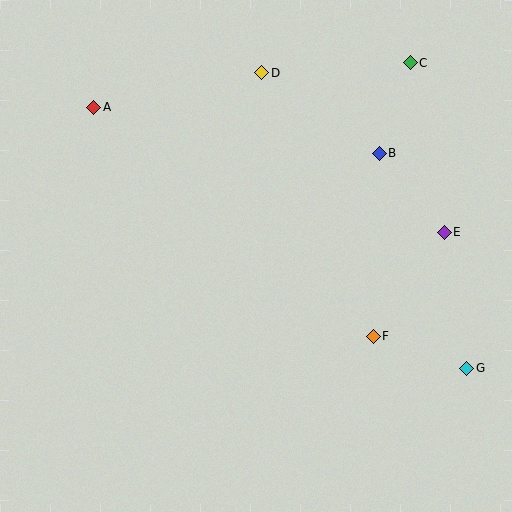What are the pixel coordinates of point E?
Point E is at (444, 232).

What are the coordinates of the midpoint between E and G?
The midpoint between E and G is at (455, 300).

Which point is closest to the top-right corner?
Point C is closest to the top-right corner.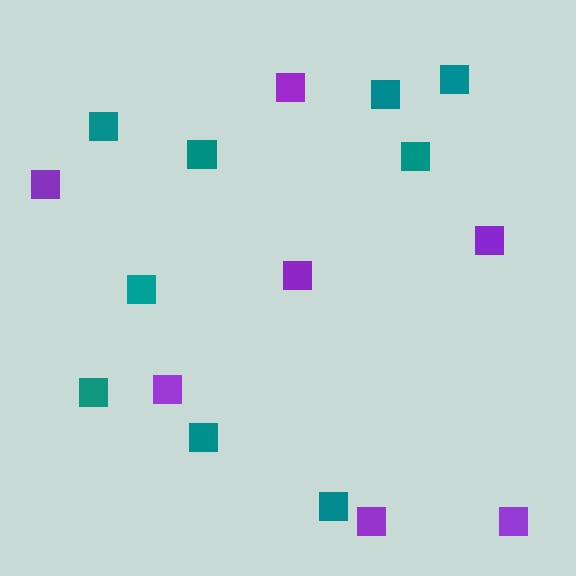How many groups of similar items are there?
There are 2 groups: one group of purple squares (7) and one group of teal squares (9).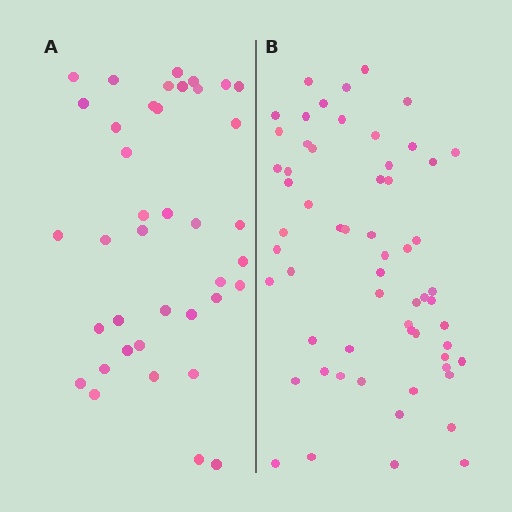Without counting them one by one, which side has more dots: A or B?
Region B (the right region) has more dots.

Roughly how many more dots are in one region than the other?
Region B has approximately 20 more dots than region A.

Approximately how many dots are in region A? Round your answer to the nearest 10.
About 40 dots. (The exact count is 39, which rounds to 40.)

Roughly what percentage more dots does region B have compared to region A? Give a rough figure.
About 55% more.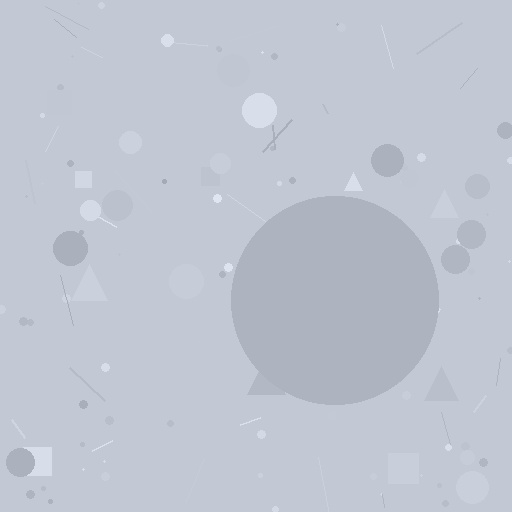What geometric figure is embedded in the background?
A circle is embedded in the background.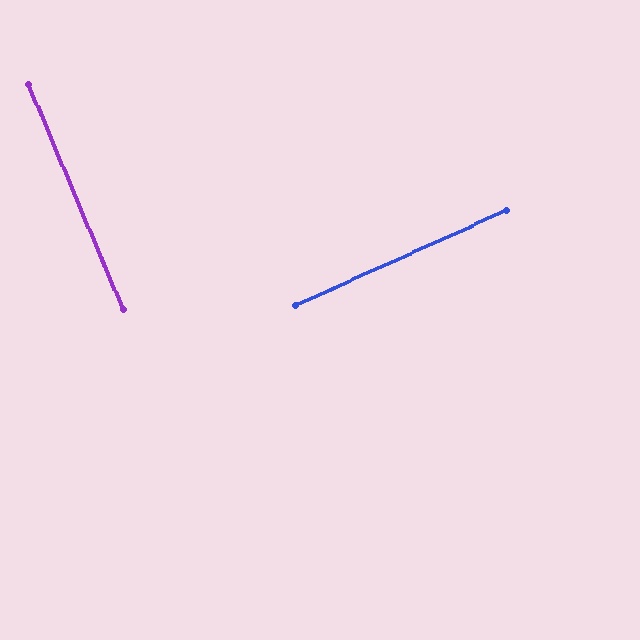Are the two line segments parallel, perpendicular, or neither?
Perpendicular — they meet at approximately 89°.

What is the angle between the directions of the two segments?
Approximately 89 degrees.